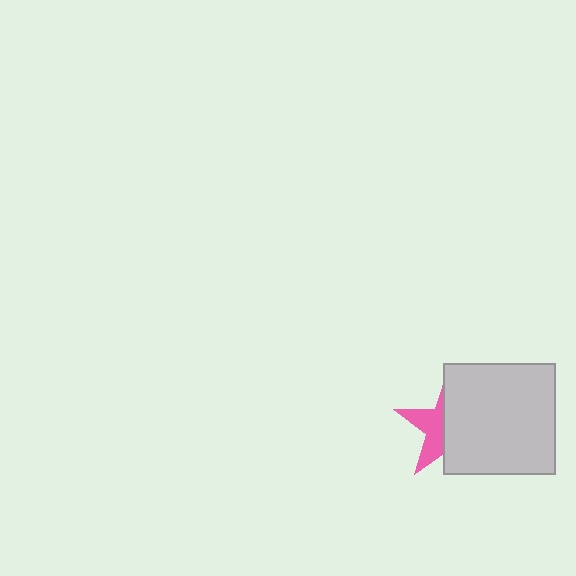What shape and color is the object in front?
The object in front is a light gray square.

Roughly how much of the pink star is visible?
A small part of it is visible (roughly 40%).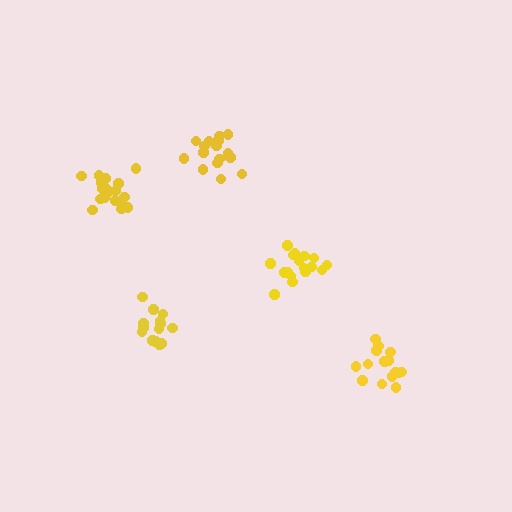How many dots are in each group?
Group 1: 16 dots, Group 2: 17 dots, Group 3: 21 dots, Group 4: 15 dots, Group 5: 15 dots (84 total).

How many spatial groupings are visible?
There are 5 spatial groupings.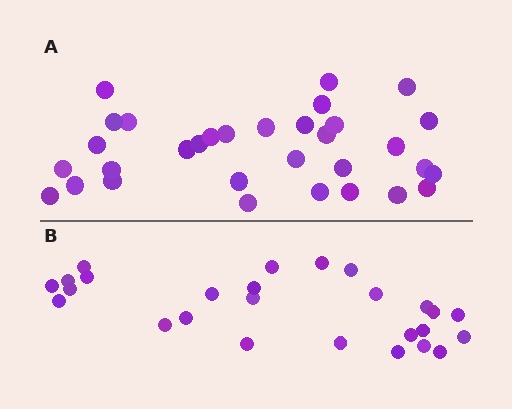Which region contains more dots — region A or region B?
Region A (the top region) has more dots.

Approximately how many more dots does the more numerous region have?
Region A has about 6 more dots than region B.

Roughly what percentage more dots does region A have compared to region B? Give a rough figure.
About 25% more.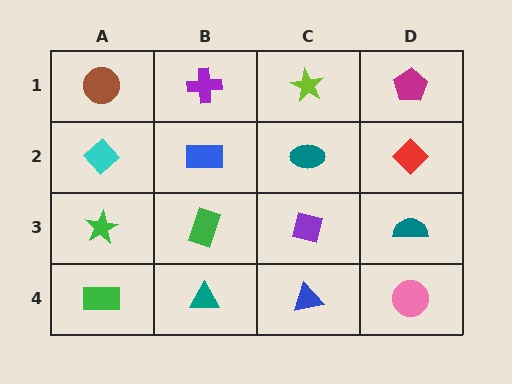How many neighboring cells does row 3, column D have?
3.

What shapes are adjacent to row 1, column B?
A blue rectangle (row 2, column B), a brown circle (row 1, column A), a lime star (row 1, column C).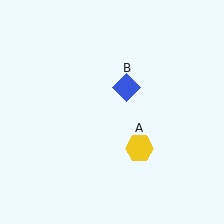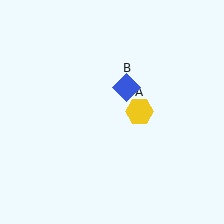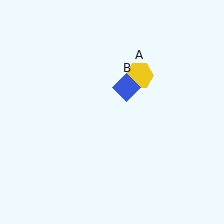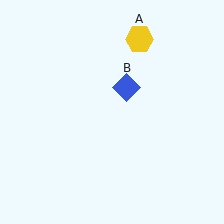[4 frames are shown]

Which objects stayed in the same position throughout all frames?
Blue diamond (object B) remained stationary.